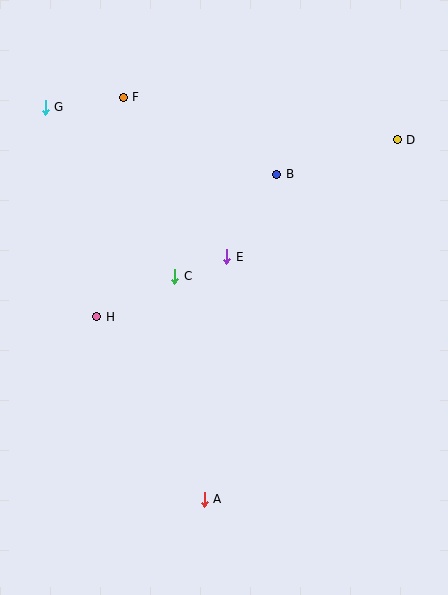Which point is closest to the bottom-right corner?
Point A is closest to the bottom-right corner.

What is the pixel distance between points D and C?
The distance between D and C is 261 pixels.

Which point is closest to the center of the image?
Point E at (227, 257) is closest to the center.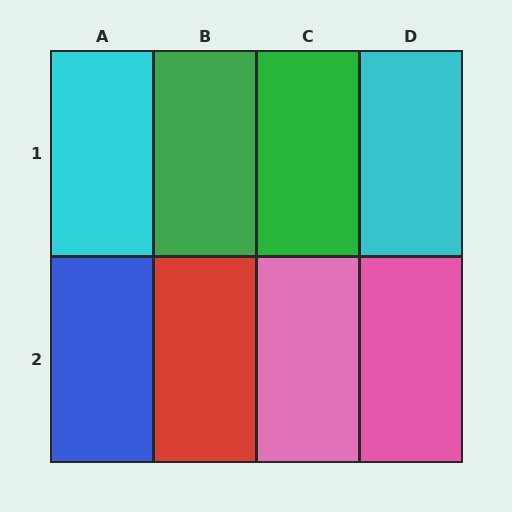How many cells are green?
2 cells are green.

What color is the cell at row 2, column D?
Pink.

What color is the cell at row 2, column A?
Blue.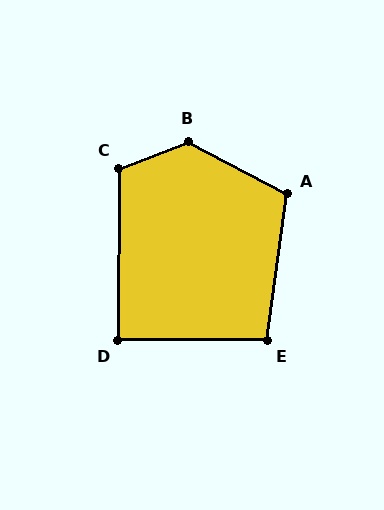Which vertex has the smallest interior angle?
D, at approximately 89 degrees.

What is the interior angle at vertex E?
Approximately 98 degrees (obtuse).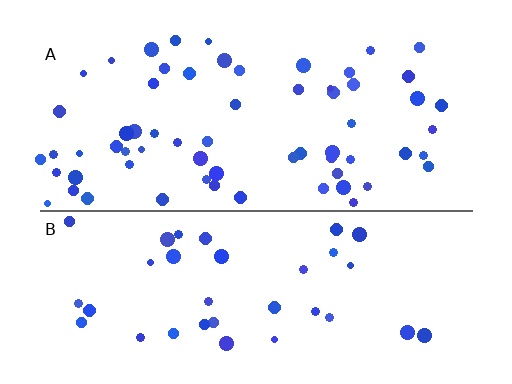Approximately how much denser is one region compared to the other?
Approximately 1.8× — region A over region B.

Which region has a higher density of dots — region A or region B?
A (the top).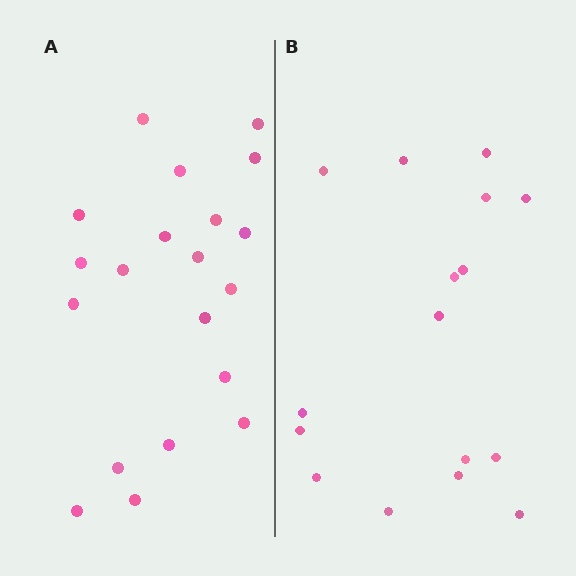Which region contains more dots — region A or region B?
Region A (the left region) has more dots.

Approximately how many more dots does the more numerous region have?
Region A has about 4 more dots than region B.